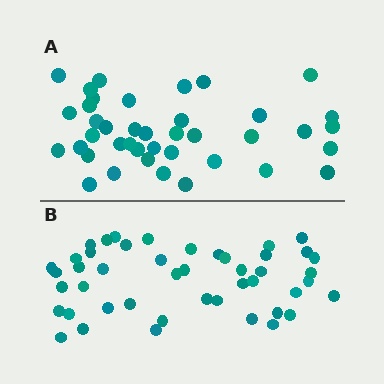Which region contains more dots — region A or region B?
Region B (the bottom region) has more dots.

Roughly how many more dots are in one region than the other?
Region B has about 6 more dots than region A.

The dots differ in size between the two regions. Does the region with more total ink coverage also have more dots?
No. Region A has more total ink coverage because its dots are larger, but region B actually contains more individual dots. Total area can be misleading — the number of items is what matters here.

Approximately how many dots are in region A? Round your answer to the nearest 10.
About 40 dots.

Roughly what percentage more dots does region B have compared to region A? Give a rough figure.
About 15% more.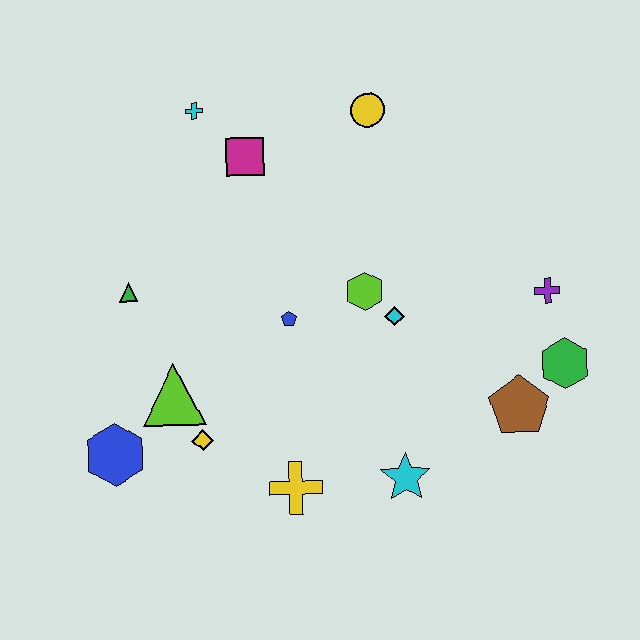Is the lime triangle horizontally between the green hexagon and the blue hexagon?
Yes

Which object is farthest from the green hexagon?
The blue hexagon is farthest from the green hexagon.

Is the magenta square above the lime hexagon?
Yes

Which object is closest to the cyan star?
The yellow cross is closest to the cyan star.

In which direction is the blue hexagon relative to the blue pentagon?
The blue hexagon is to the left of the blue pentagon.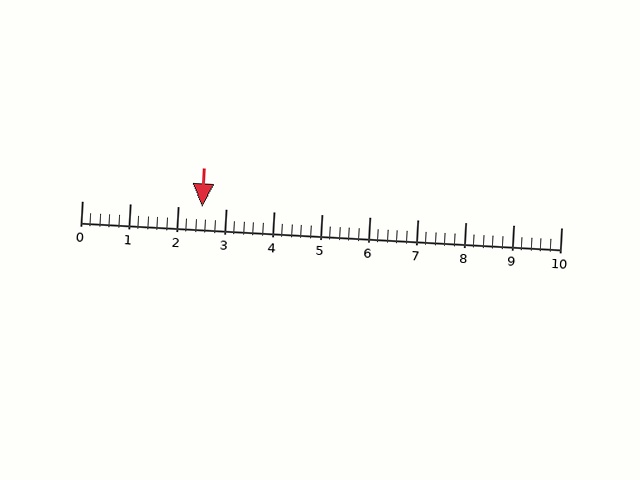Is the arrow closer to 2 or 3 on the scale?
The arrow is closer to 3.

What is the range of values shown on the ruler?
The ruler shows values from 0 to 10.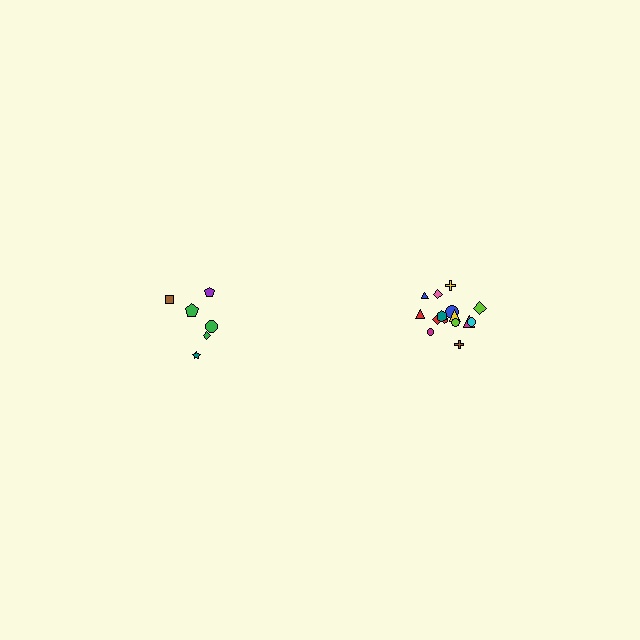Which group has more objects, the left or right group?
The right group.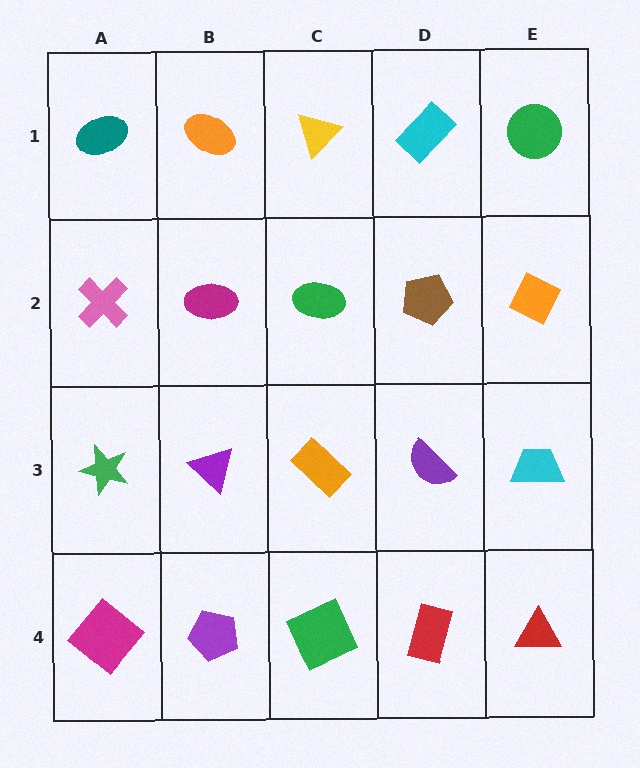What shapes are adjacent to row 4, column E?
A cyan trapezoid (row 3, column E), a red rectangle (row 4, column D).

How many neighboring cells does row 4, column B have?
3.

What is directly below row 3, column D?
A red rectangle.